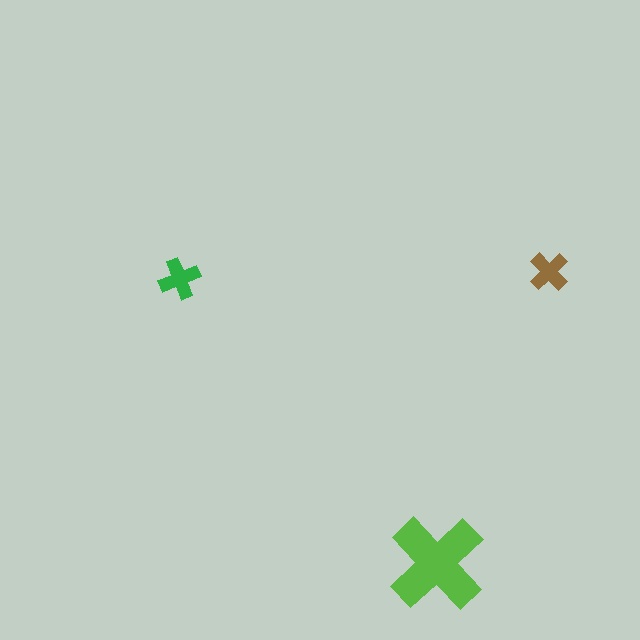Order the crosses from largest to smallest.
the lime one, the green one, the brown one.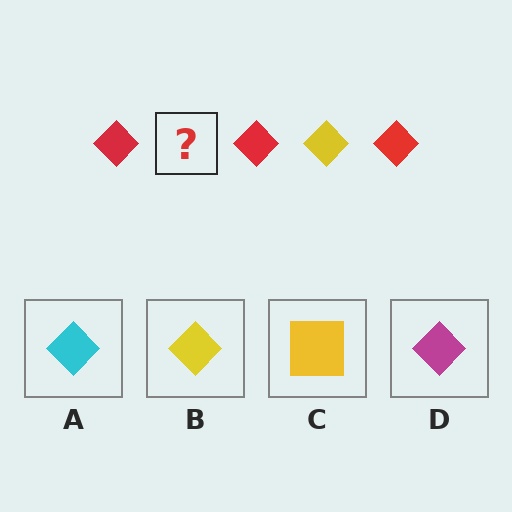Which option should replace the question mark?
Option B.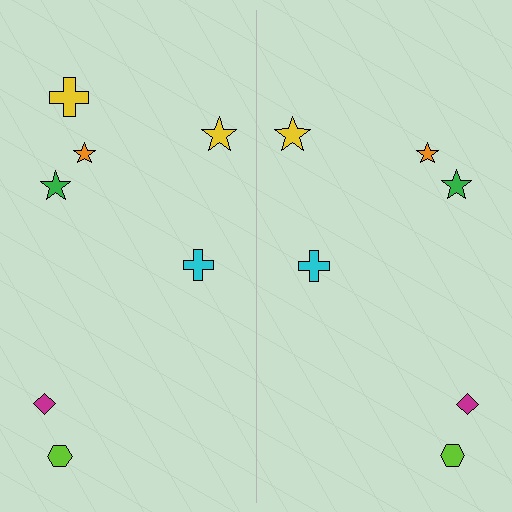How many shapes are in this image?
There are 13 shapes in this image.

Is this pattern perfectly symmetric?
No, the pattern is not perfectly symmetric. A yellow cross is missing from the right side.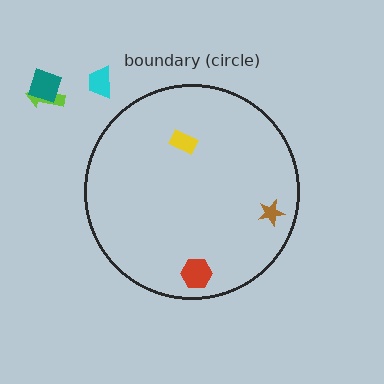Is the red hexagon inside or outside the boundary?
Inside.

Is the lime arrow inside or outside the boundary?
Outside.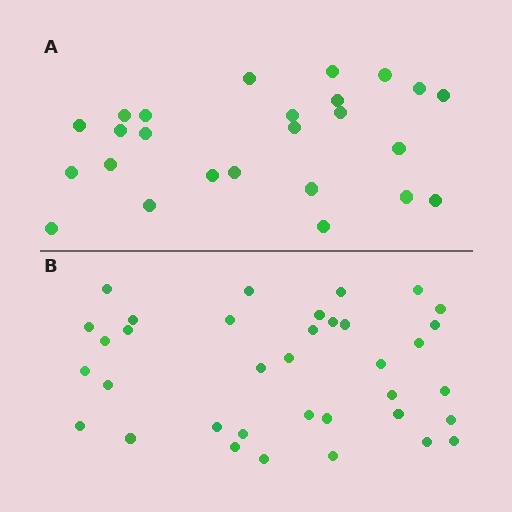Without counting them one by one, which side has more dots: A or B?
Region B (the bottom region) has more dots.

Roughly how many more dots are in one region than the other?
Region B has roughly 12 or so more dots than region A.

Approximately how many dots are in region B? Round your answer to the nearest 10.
About 40 dots. (The exact count is 36, which rounds to 40.)